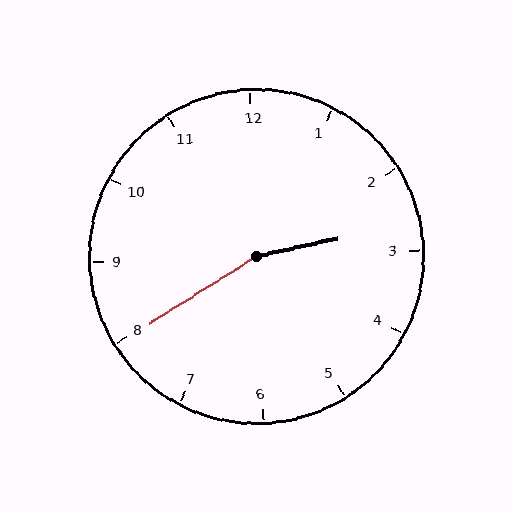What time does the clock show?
2:40.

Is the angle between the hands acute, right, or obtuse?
It is obtuse.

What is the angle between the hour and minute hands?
Approximately 160 degrees.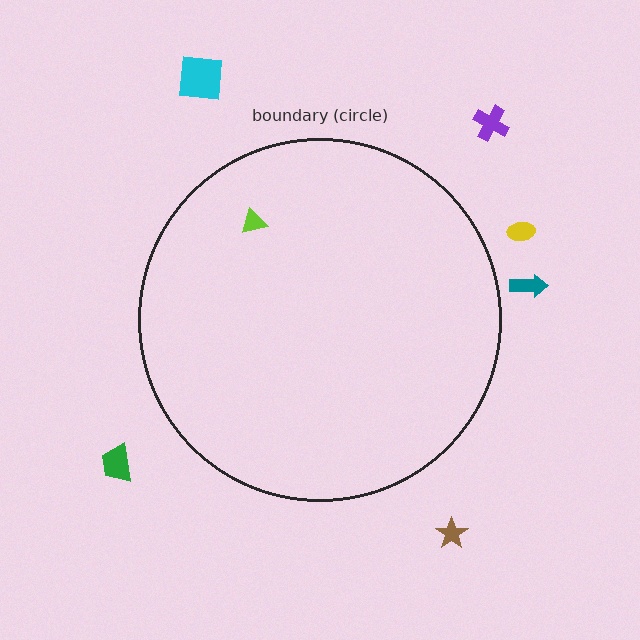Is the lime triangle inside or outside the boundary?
Inside.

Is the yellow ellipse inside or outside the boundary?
Outside.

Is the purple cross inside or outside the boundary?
Outside.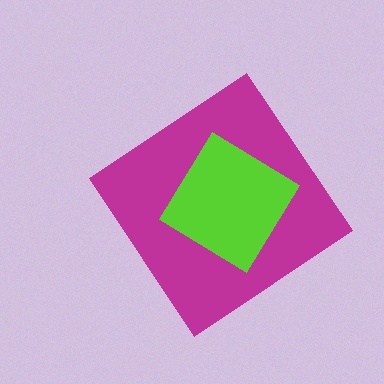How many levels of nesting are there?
2.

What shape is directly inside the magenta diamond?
The lime diamond.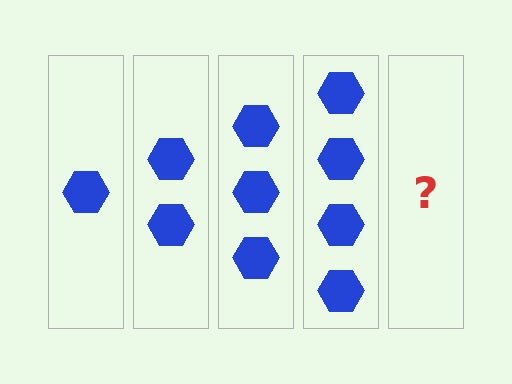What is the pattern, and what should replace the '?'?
The pattern is that each step adds one more hexagon. The '?' should be 5 hexagons.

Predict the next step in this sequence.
The next step is 5 hexagons.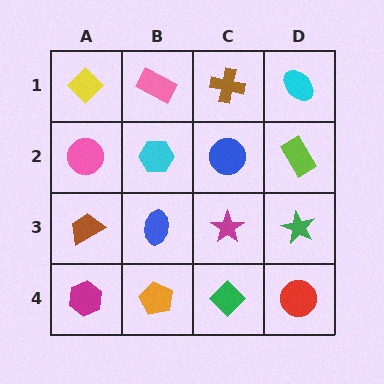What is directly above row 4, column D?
A green star.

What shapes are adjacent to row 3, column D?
A lime rectangle (row 2, column D), a red circle (row 4, column D), a magenta star (row 3, column C).